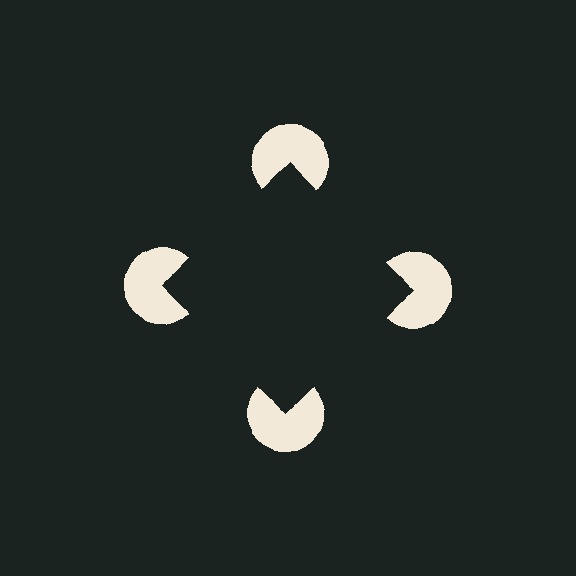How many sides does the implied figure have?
4 sides.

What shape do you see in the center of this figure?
An illusory square — its edges are inferred from the aligned wedge cuts in the pac-man discs, not physically drawn.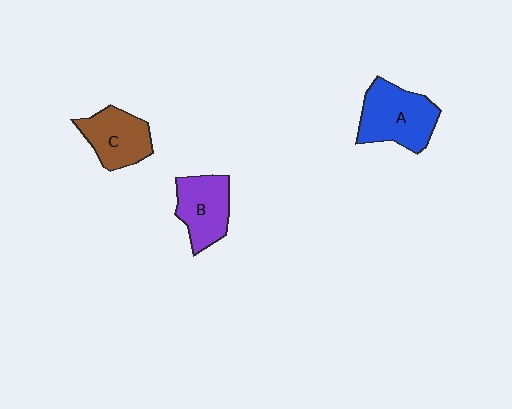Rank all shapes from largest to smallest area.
From largest to smallest: A (blue), B (purple), C (brown).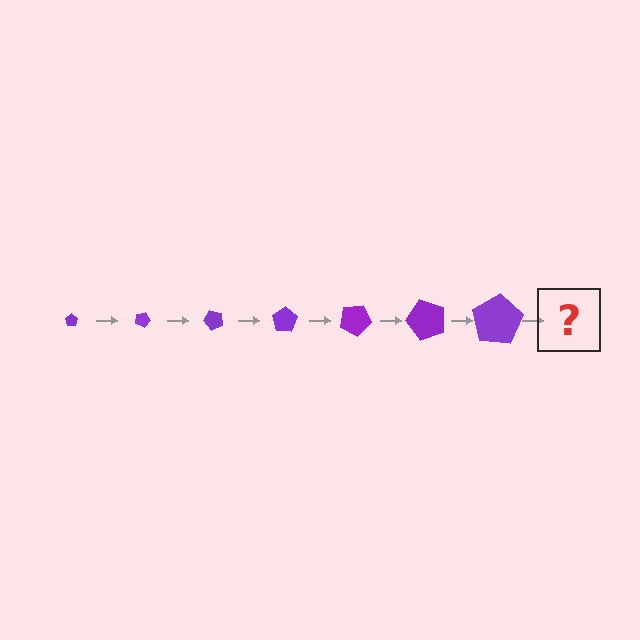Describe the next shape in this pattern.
It should be a pentagon, larger than the previous one and rotated 175 degrees from the start.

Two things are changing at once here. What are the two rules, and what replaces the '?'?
The two rules are that the pentagon grows larger each step and it rotates 25 degrees each step. The '?' should be a pentagon, larger than the previous one and rotated 175 degrees from the start.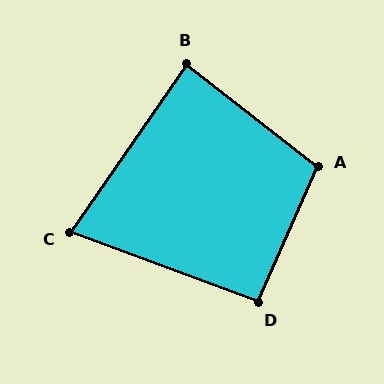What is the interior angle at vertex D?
Approximately 94 degrees (approximately right).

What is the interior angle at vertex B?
Approximately 86 degrees (approximately right).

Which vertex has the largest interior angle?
A, at approximately 104 degrees.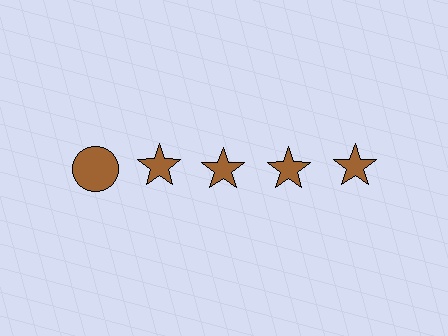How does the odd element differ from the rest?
It has a different shape: circle instead of star.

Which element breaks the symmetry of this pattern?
The brown circle in the top row, leftmost column breaks the symmetry. All other shapes are brown stars.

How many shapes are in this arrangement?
There are 5 shapes arranged in a grid pattern.